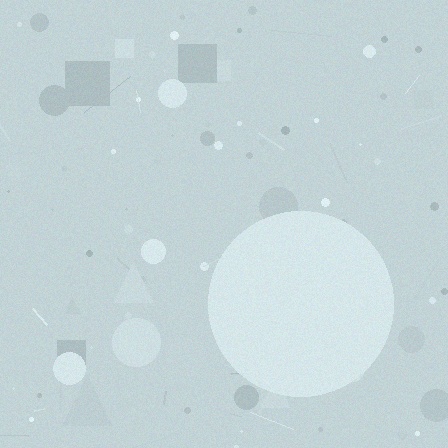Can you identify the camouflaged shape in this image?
The camouflaged shape is a circle.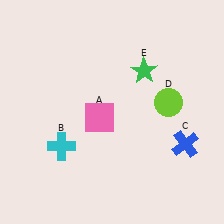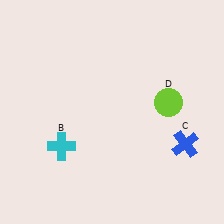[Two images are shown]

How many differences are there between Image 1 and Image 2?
There are 2 differences between the two images.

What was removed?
The green star (E), the pink square (A) were removed in Image 2.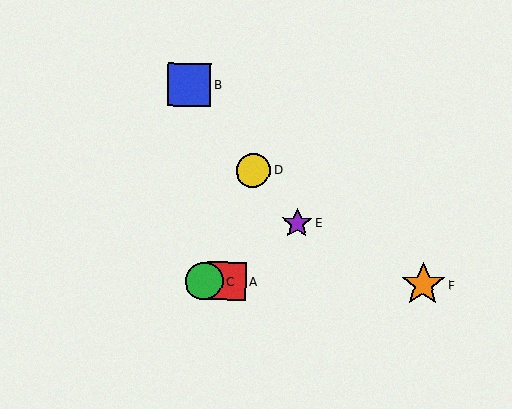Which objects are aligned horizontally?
Objects A, C, F are aligned horizontally.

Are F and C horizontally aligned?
Yes, both are at y≈285.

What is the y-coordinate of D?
Object D is at y≈170.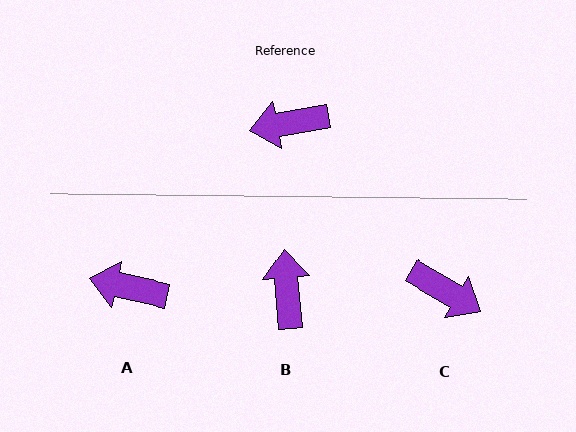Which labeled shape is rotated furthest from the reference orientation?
C, about 140 degrees away.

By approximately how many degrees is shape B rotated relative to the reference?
Approximately 96 degrees clockwise.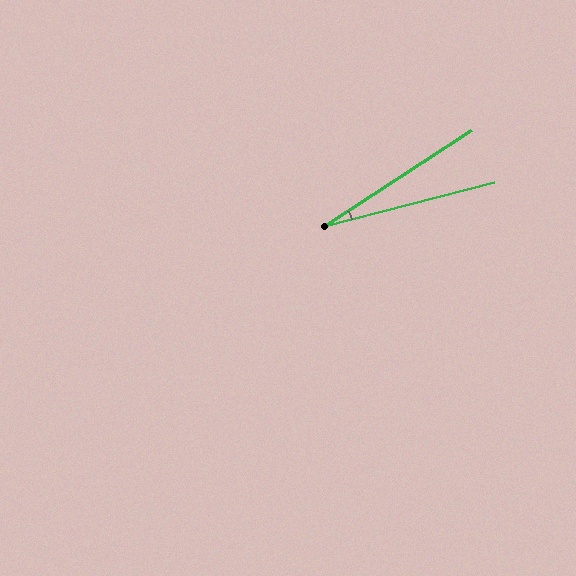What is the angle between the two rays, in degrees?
Approximately 19 degrees.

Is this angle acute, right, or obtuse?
It is acute.